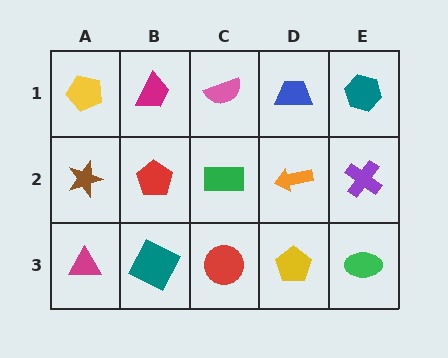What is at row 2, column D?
An orange arrow.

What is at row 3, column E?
A green ellipse.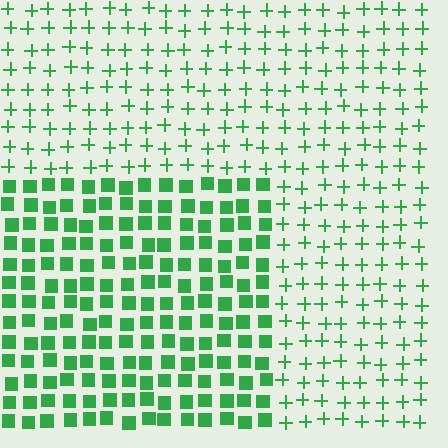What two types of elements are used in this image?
The image uses squares inside the rectangle region and plus signs outside it.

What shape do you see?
I see a rectangle.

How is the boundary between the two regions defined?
The boundary is defined by a change in element shape: squares inside vs. plus signs outside. All elements share the same color and spacing.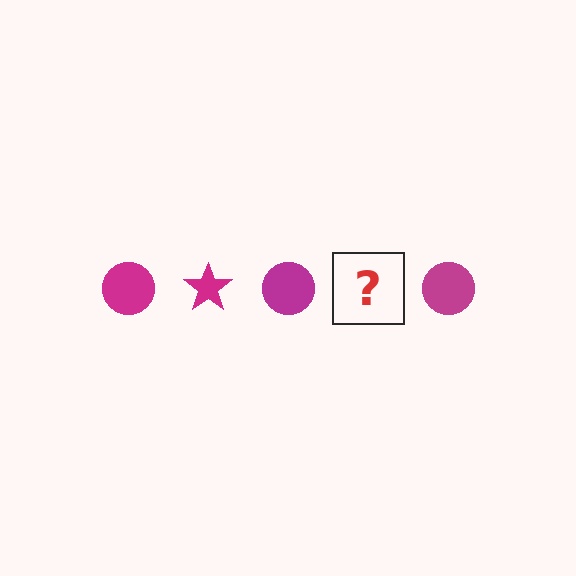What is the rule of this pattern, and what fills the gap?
The rule is that the pattern cycles through circle, star shapes in magenta. The gap should be filled with a magenta star.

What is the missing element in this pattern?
The missing element is a magenta star.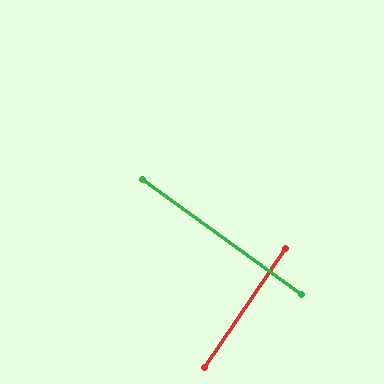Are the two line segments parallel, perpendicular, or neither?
Perpendicular — they meet at approximately 88°.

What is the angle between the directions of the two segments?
Approximately 88 degrees.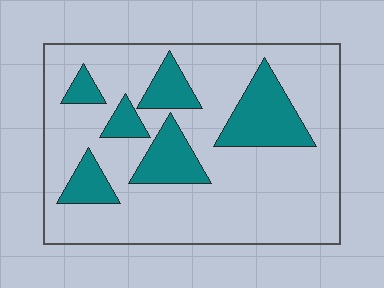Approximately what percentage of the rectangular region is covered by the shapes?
Approximately 25%.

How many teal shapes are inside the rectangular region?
6.